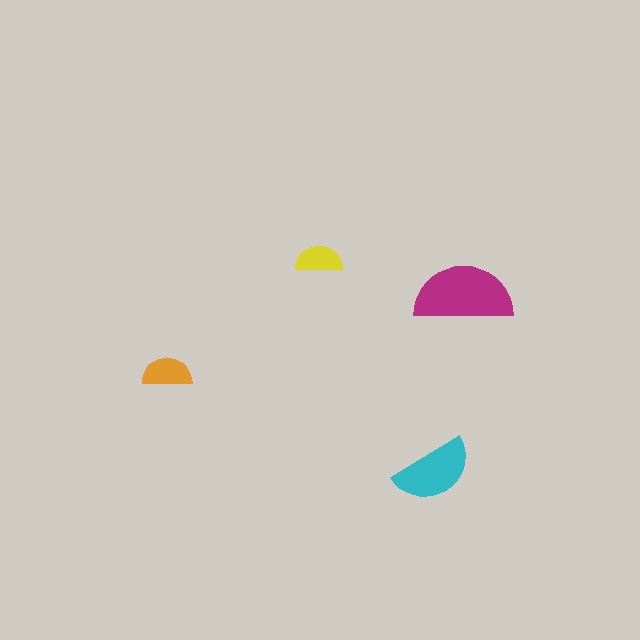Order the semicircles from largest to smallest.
the magenta one, the cyan one, the orange one, the yellow one.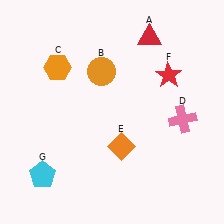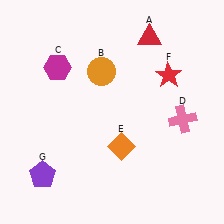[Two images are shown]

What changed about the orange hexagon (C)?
In Image 1, C is orange. In Image 2, it changed to magenta.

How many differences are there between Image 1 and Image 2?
There are 2 differences between the two images.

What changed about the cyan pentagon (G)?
In Image 1, G is cyan. In Image 2, it changed to purple.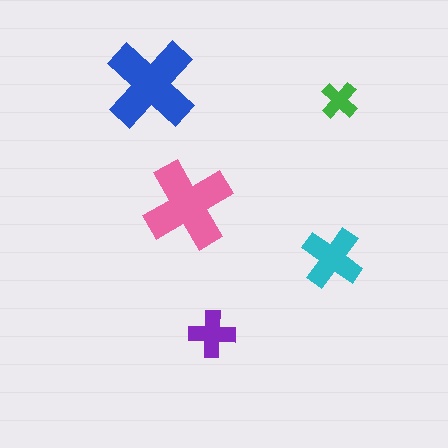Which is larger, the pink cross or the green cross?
The pink one.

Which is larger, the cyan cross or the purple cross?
The cyan one.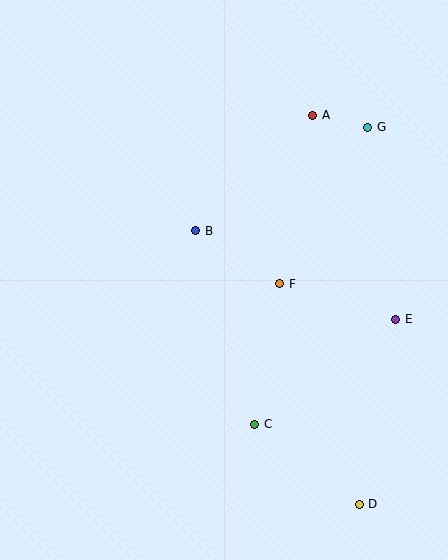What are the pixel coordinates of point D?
Point D is at (359, 504).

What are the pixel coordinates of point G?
Point G is at (368, 127).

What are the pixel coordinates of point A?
Point A is at (313, 115).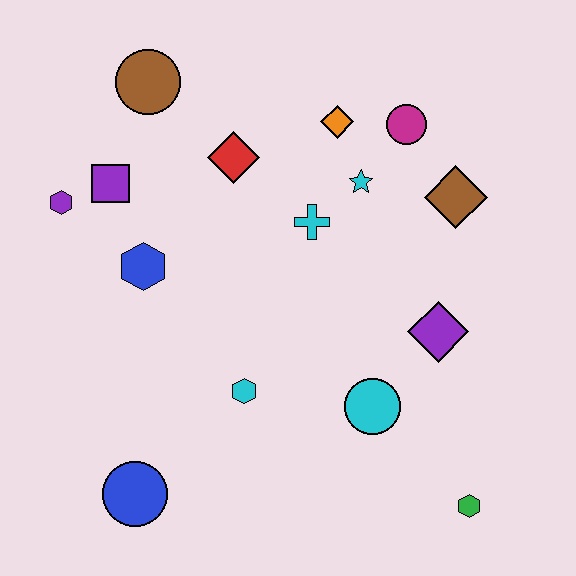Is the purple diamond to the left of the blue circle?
No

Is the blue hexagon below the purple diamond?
No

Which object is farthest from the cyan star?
The blue circle is farthest from the cyan star.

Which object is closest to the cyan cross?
The cyan star is closest to the cyan cross.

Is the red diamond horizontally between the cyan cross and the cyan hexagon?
No